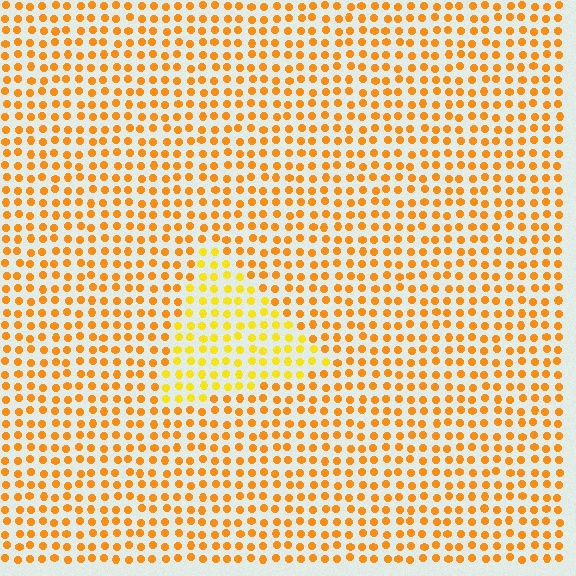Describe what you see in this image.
The image is filled with small orange elements in a uniform arrangement. A triangle-shaped region is visible where the elements are tinted to a slightly different hue, forming a subtle color boundary.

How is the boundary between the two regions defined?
The boundary is defined purely by a slight shift in hue (about 23 degrees). Spacing, size, and orientation are identical on both sides.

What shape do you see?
I see a triangle.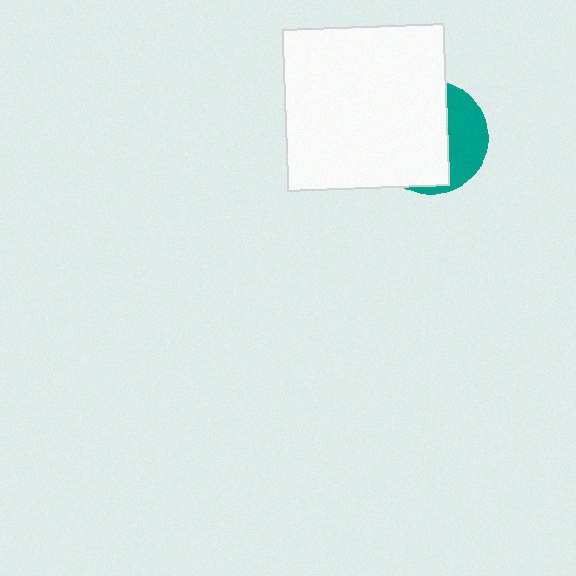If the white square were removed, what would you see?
You would see the complete teal circle.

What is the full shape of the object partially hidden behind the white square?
The partially hidden object is a teal circle.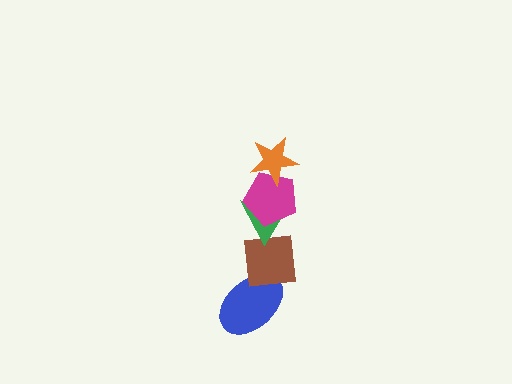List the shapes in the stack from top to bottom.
From top to bottom: the orange star, the magenta pentagon, the green triangle, the brown square, the blue ellipse.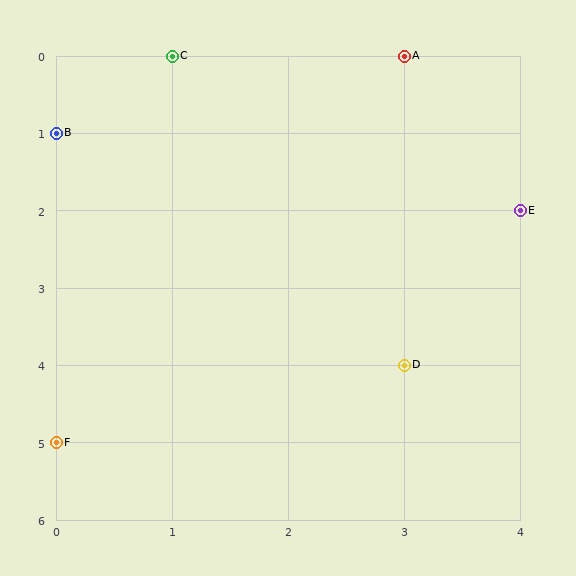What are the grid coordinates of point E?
Point E is at grid coordinates (4, 2).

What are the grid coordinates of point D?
Point D is at grid coordinates (3, 4).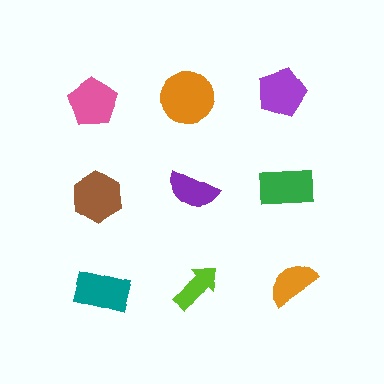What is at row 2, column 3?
A green rectangle.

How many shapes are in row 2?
3 shapes.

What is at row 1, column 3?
A purple pentagon.